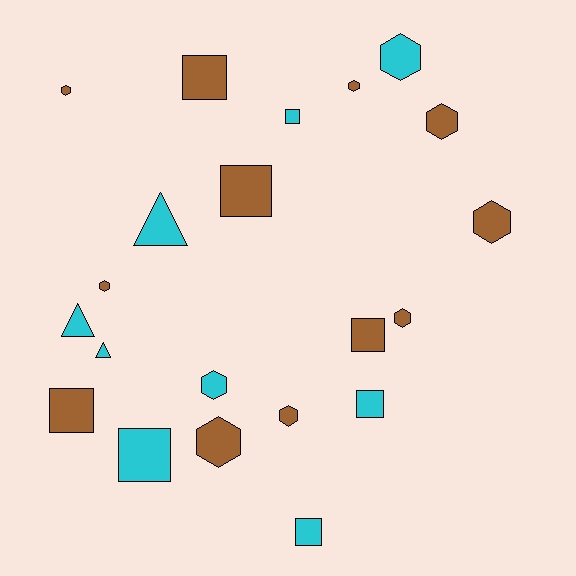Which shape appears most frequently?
Hexagon, with 10 objects.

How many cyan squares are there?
There are 4 cyan squares.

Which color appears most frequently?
Brown, with 12 objects.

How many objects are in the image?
There are 21 objects.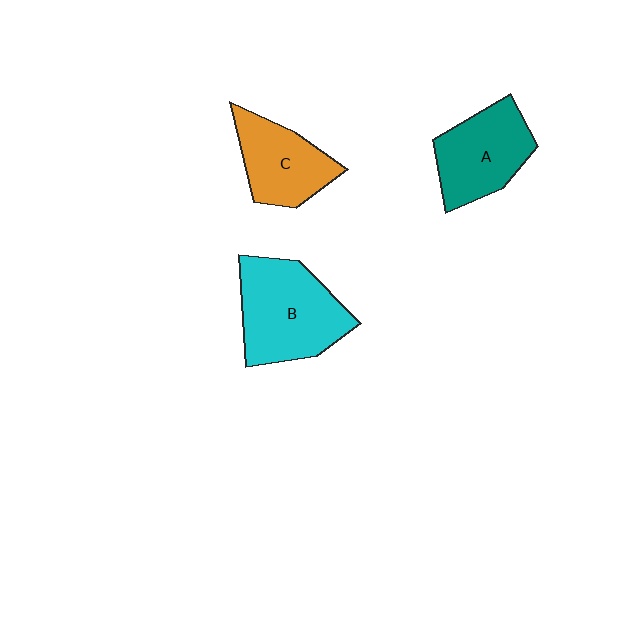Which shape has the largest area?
Shape B (cyan).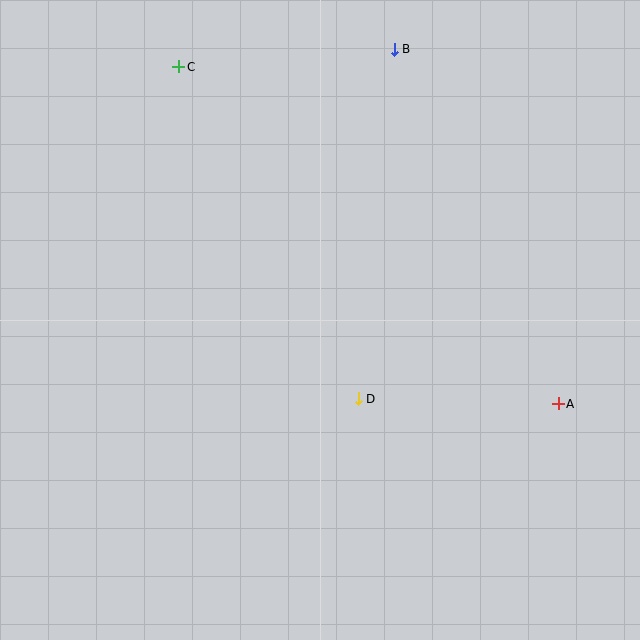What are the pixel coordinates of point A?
Point A is at (558, 404).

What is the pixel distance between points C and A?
The distance between C and A is 507 pixels.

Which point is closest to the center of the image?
Point D at (358, 399) is closest to the center.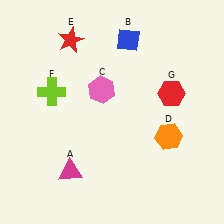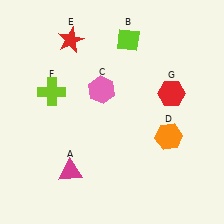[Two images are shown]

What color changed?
The diamond (B) changed from blue in Image 1 to lime in Image 2.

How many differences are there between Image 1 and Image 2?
There is 1 difference between the two images.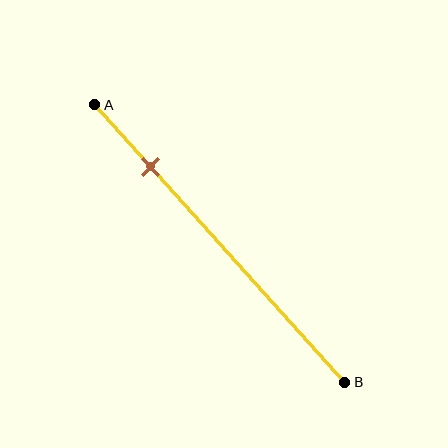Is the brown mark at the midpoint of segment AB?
No, the mark is at about 20% from A, not at the 50% midpoint.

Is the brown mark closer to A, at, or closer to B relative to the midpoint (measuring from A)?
The brown mark is closer to point A than the midpoint of segment AB.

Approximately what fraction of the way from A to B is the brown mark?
The brown mark is approximately 20% of the way from A to B.